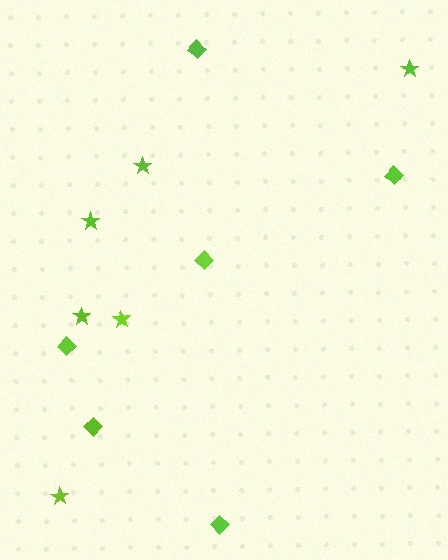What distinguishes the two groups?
There are 2 groups: one group of diamonds (6) and one group of stars (6).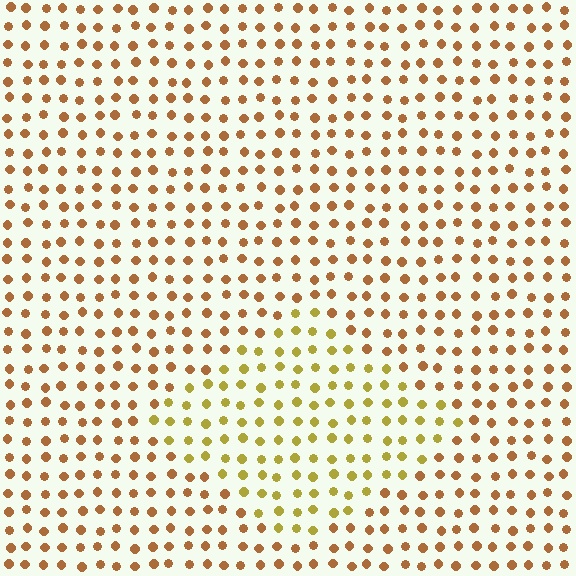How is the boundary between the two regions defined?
The boundary is defined purely by a slight shift in hue (about 31 degrees). Spacing, size, and orientation are identical on both sides.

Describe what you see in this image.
The image is filled with small brown elements in a uniform arrangement. A diamond-shaped region is visible where the elements are tinted to a slightly different hue, forming a subtle color boundary.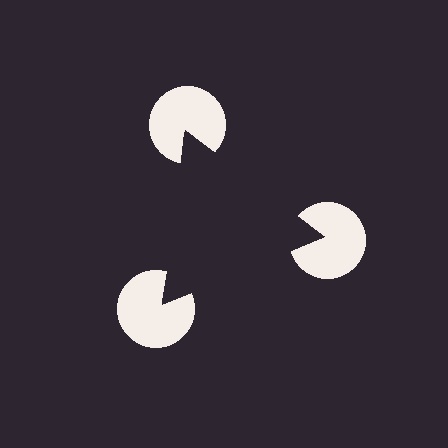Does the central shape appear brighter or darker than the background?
It typically appears slightly darker than the background, even though no actual brightness change is drawn.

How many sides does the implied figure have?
3 sides.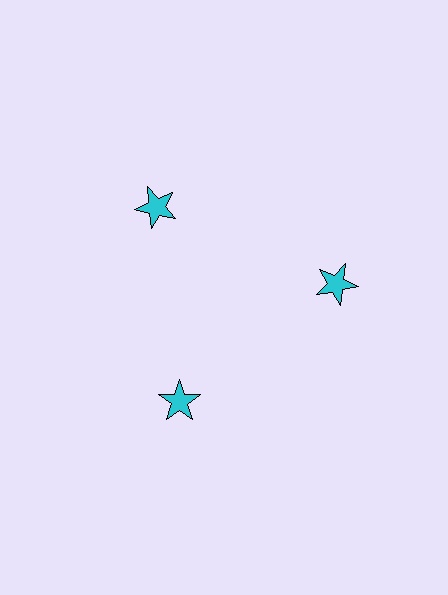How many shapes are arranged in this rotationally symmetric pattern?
There are 3 shapes, arranged in 3 groups of 1.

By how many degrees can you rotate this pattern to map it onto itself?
The pattern maps onto itself every 120 degrees of rotation.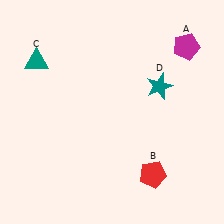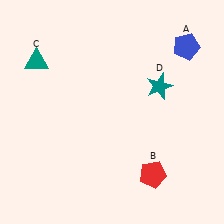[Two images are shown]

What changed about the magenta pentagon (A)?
In Image 1, A is magenta. In Image 2, it changed to blue.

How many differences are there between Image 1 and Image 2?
There is 1 difference between the two images.